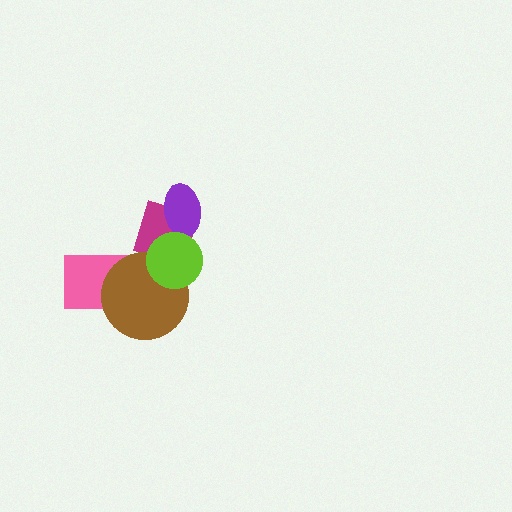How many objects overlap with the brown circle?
2 objects overlap with the brown circle.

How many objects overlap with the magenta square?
2 objects overlap with the magenta square.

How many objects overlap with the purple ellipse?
1 object overlaps with the purple ellipse.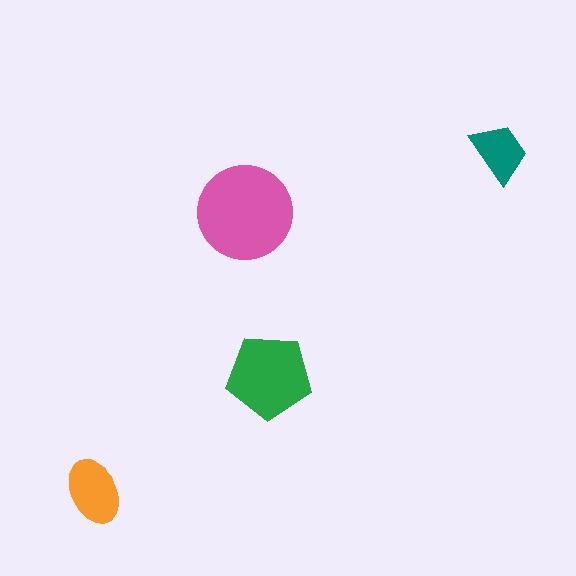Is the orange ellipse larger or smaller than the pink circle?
Smaller.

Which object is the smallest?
The teal trapezoid.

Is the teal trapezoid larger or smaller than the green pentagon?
Smaller.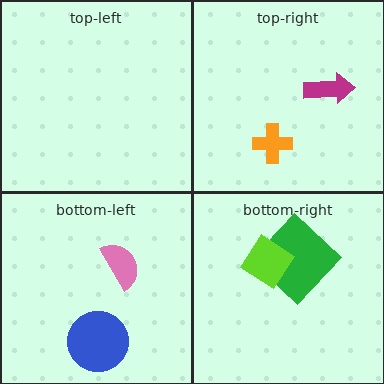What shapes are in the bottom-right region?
The green diamond, the lime diamond.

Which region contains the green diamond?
The bottom-right region.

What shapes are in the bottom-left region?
The blue circle, the pink semicircle.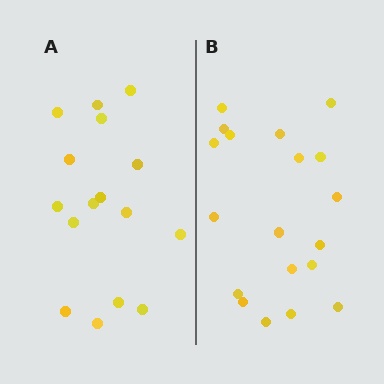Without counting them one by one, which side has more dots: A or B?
Region B (the right region) has more dots.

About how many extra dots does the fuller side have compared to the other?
Region B has just a few more — roughly 2 or 3 more dots than region A.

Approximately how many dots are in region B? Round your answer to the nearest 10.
About 20 dots. (The exact count is 19, which rounds to 20.)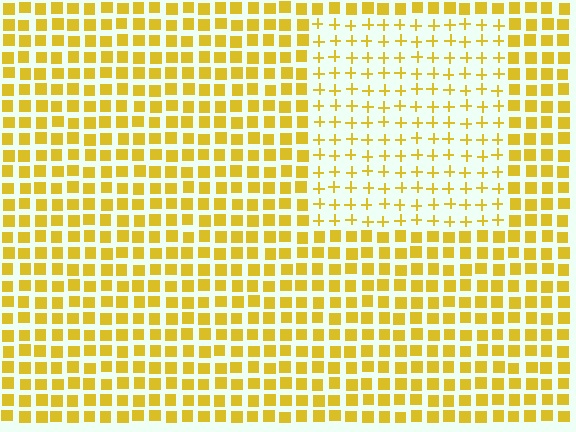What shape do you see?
I see a rectangle.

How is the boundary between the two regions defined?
The boundary is defined by a change in element shape: plus signs inside vs. squares outside. All elements share the same color and spacing.